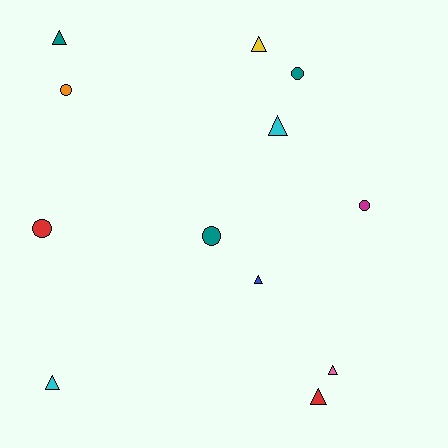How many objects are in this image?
There are 12 objects.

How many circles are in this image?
There are 5 circles.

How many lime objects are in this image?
There are no lime objects.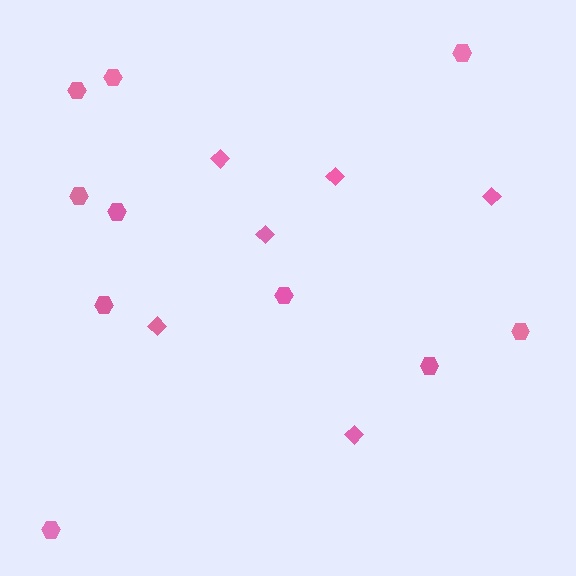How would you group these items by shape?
There are 2 groups: one group of diamonds (6) and one group of hexagons (10).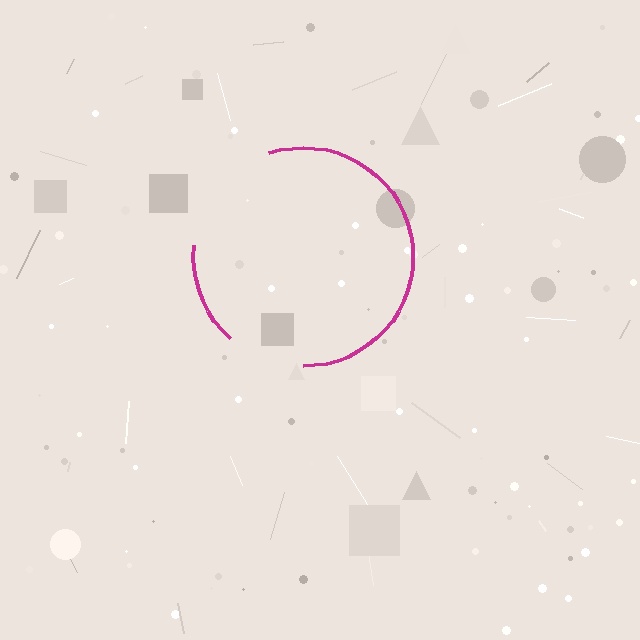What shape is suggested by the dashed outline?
The dashed outline suggests a circle.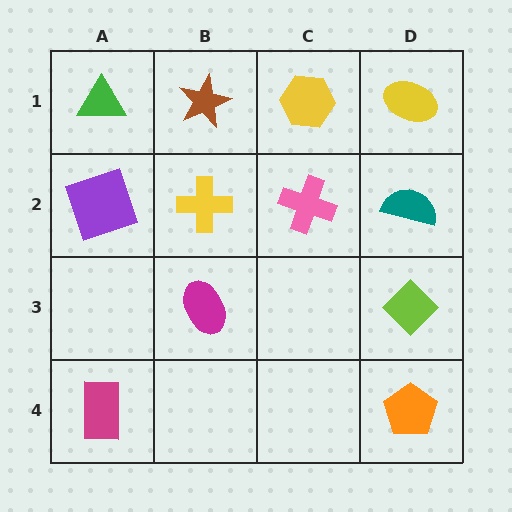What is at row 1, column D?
A yellow ellipse.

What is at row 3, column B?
A magenta ellipse.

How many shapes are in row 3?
2 shapes.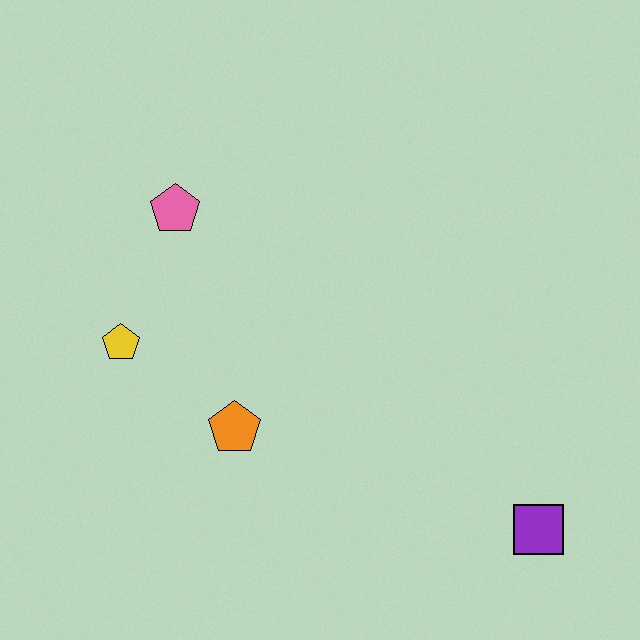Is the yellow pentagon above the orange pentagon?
Yes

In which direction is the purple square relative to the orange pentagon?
The purple square is to the right of the orange pentagon.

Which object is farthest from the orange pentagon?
The purple square is farthest from the orange pentagon.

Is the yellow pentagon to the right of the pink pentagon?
No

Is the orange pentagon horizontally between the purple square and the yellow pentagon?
Yes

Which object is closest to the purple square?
The orange pentagon is closest to the purple square.